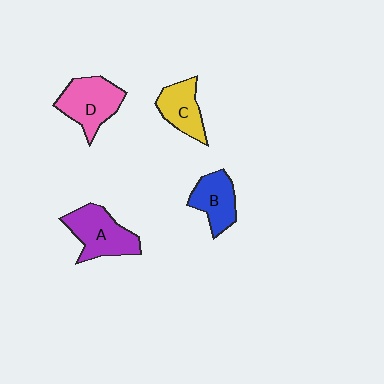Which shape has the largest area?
Shape A (purple).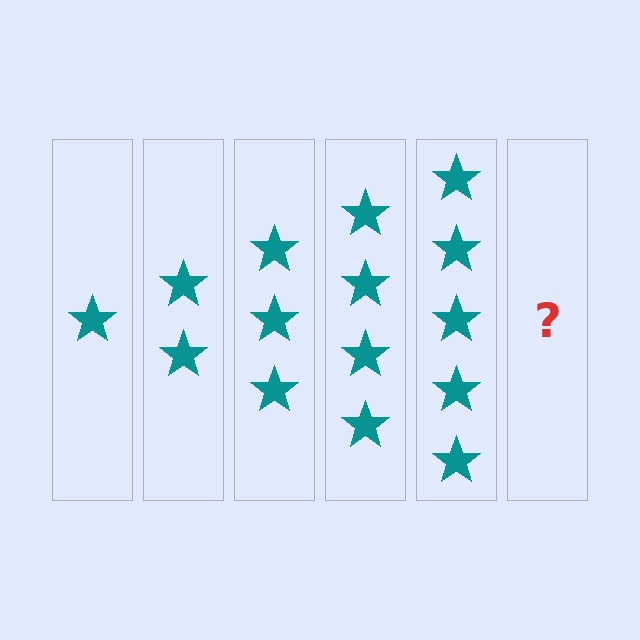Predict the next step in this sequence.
The next step is 6 stars.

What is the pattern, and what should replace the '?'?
The pattern is that each step adds one more star. The '?' should be 6 stars.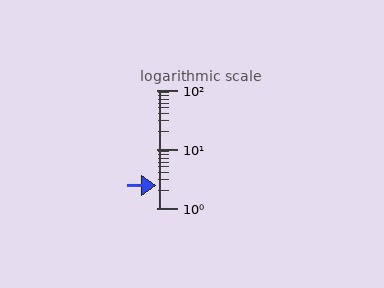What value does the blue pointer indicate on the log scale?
The pointer indicates approximately 2.4.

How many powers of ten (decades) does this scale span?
The scale spans 2 decades, from 1 to 100.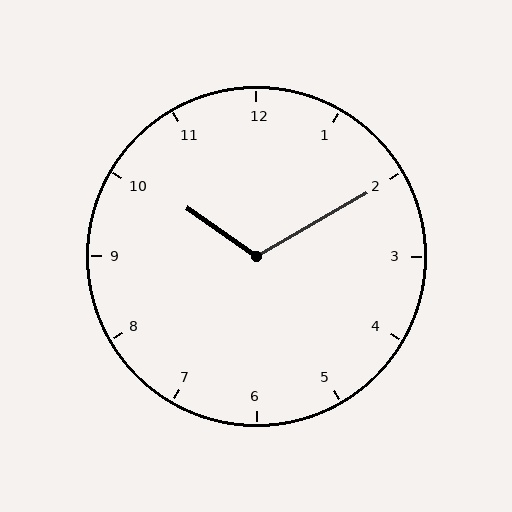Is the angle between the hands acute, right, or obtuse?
It is obtuse.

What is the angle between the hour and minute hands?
Approximately 115 degrees.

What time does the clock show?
10:10.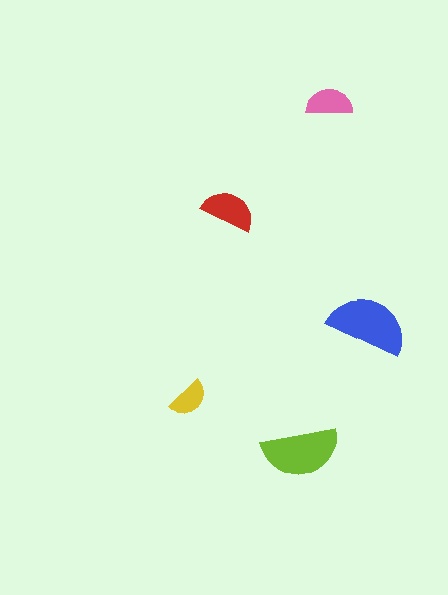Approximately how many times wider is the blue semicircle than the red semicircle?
About 1.5 times wider.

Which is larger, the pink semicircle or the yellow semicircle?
The pink one.